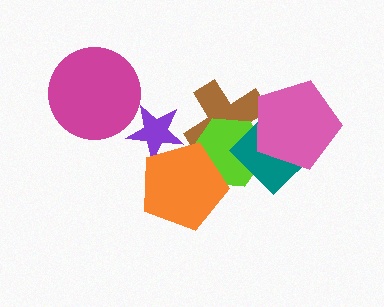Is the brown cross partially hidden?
Yes, it is partially covered by another shape.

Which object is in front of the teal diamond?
The pink pentagon is in front of the teal diamond.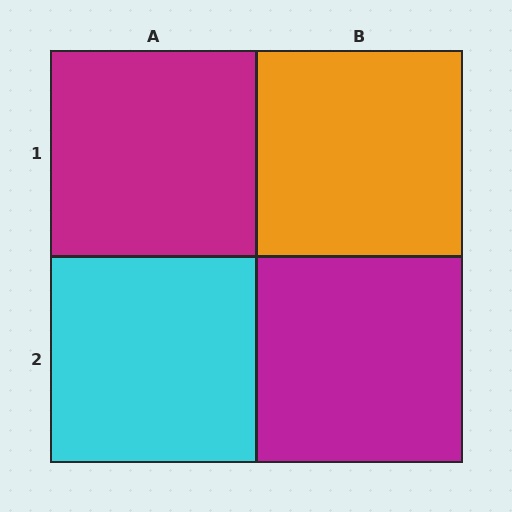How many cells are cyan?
1 cell is cyan.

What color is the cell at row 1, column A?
Magenta.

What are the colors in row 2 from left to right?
Cyan, magenta.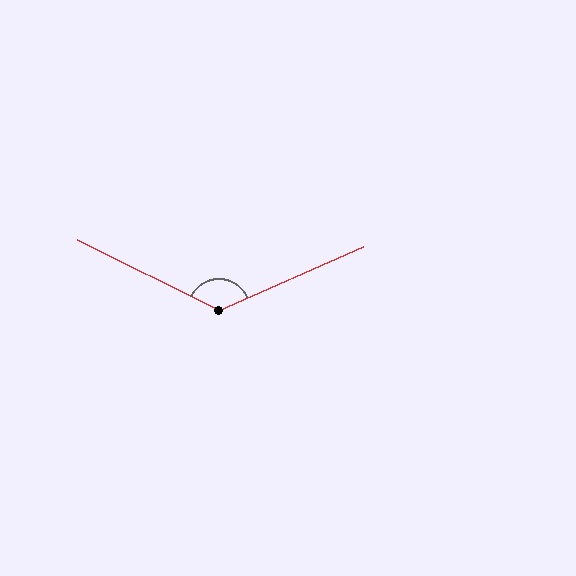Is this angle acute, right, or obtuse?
It is obtuse.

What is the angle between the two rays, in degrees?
Approximately 130 degrees.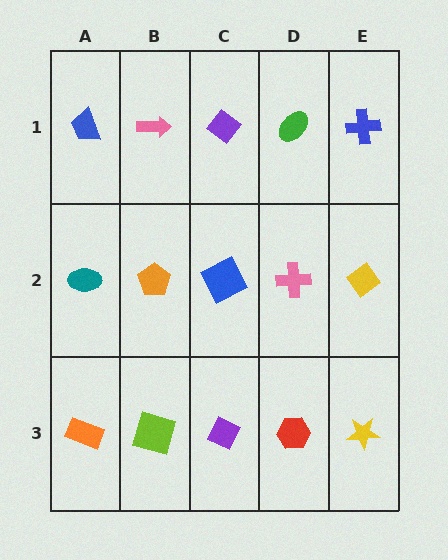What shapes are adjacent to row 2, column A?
A blue trapezoid (row 1, column A), an orange rectangle (row 3, column A), an orange pentagon (row 2, column B).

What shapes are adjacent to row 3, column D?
A pink cross (row 2, column D), a purple diamond (row 3, column C), a yellow star (row 3, column E).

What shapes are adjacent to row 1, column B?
An orange pentagon (row 2, column B), a blue trapezoid (row 1, column A), a purple diamond (row 1, column C).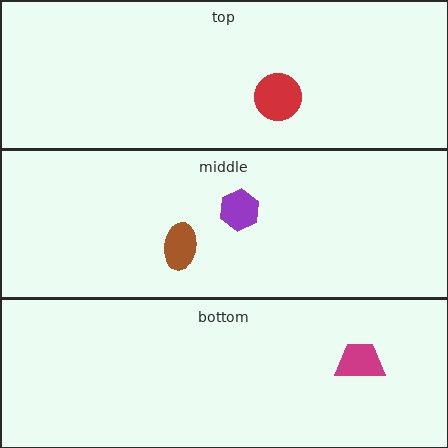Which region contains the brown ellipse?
The middle region.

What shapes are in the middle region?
The purple hexagon, the brown ellipse.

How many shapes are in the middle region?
2.